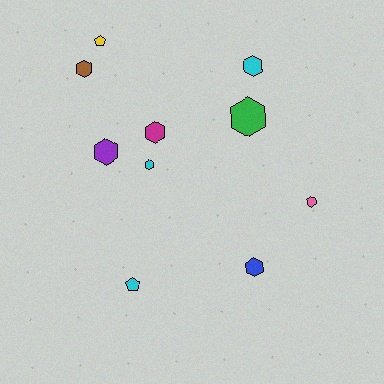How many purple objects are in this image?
There is 1 purple object.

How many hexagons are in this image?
There are 8 hexagons.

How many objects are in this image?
There are 10 objects.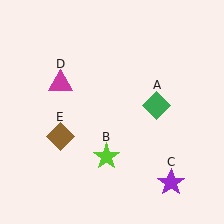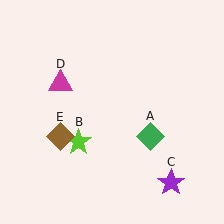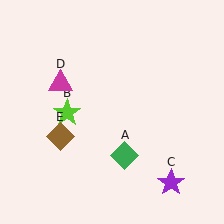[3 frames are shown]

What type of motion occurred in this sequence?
The green diamond (object A), lime star (object B) rotated clockwise around the center of the scene.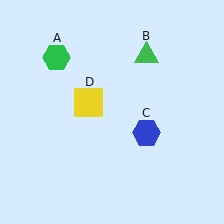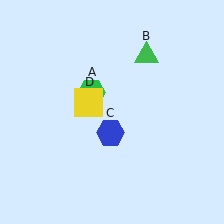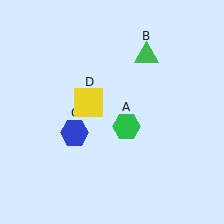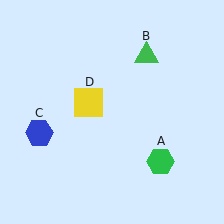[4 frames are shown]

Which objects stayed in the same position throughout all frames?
Green triangle (object B) and yellow square (object D) remained stationary.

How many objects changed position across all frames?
2 objects changed position: green hexagon (object A), blue hexagon (object C).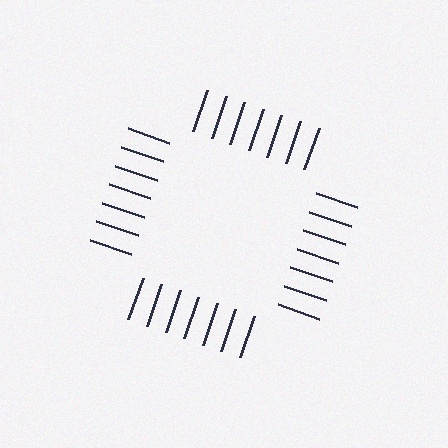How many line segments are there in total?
28 — 7 along each of the 4 edges.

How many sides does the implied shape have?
4 sides — the line-ends trace a square.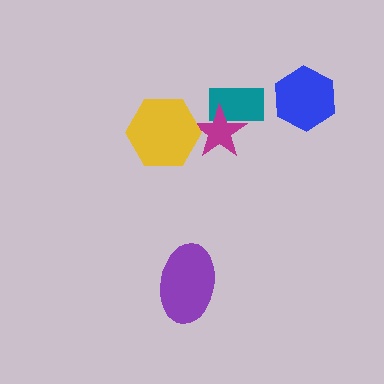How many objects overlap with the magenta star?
2 objects overlap with the magenta star.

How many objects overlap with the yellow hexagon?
1 object overlaps with the yellow hexagon.